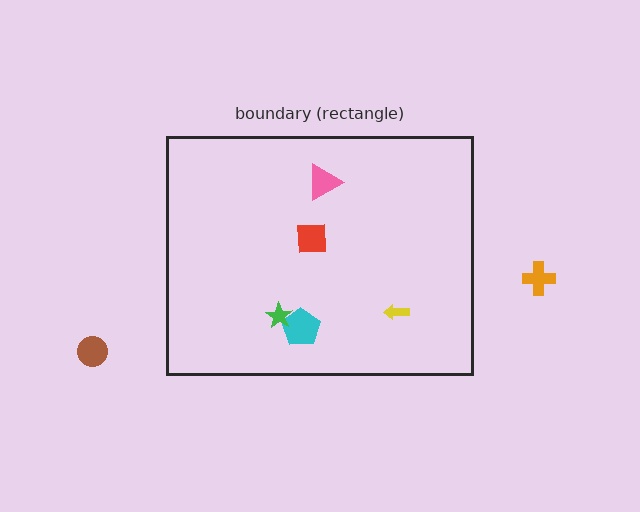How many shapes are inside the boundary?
5 inside, 2 outside.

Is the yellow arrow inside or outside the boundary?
Inside.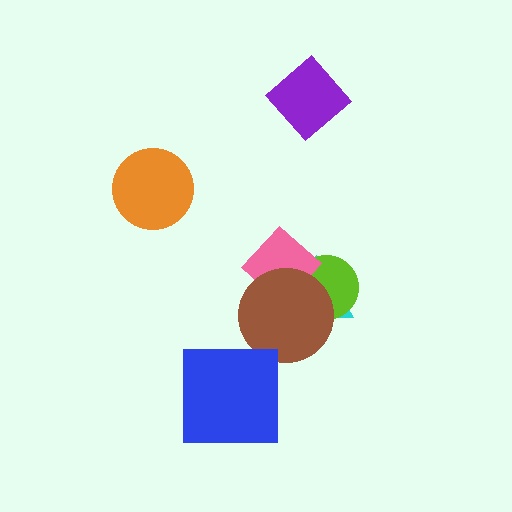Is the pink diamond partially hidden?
Yes, it is partially covered by another shape.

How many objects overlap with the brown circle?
3 objects overlap with the brown circle.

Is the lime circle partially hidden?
Yes, it is partially covered by another shape.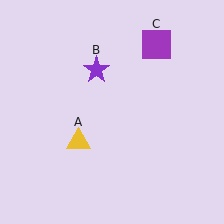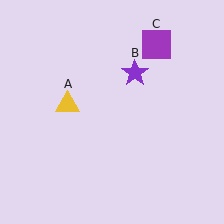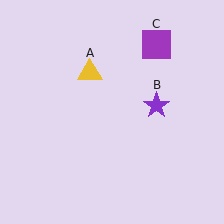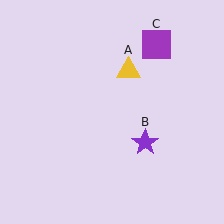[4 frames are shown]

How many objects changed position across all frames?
2 objects changed position: yellow triangle (object A), purple star (object B).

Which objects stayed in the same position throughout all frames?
Purple square (object C) remained stationary.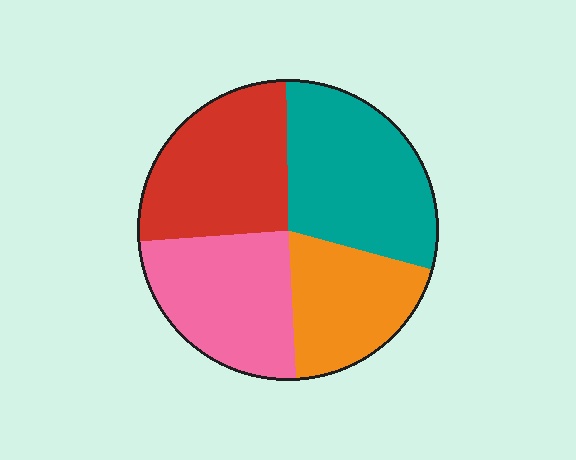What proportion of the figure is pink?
Pink covers roughly 25% of the figure.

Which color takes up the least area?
Orange, at roughly 20%.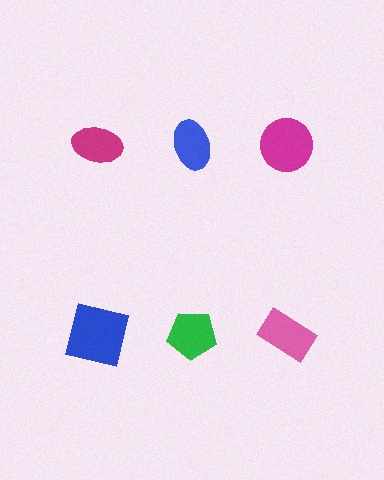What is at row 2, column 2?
A green pentagon.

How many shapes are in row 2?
3 shapes.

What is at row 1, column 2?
A blue ellipse.